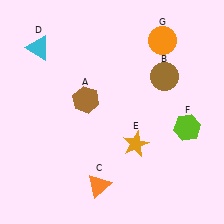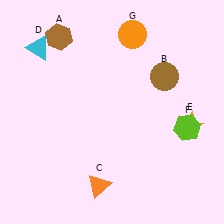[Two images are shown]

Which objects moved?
The objects that moved are: the brown hexagon (A), the orange star (E), the orange circle (G).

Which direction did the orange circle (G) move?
The orange circle (G) moved left.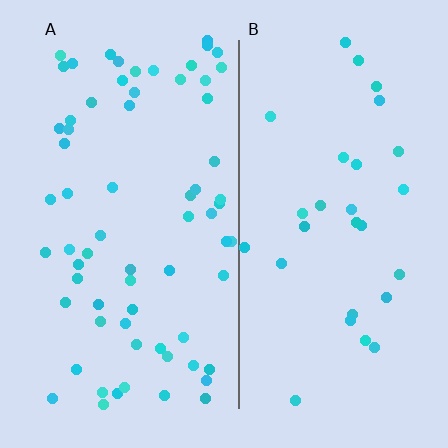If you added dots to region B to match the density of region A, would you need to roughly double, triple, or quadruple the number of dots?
Approximately double.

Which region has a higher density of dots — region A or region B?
A (the left).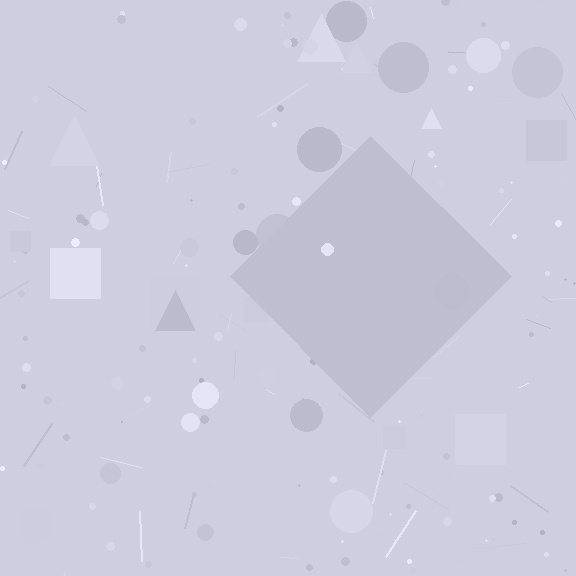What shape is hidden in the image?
A diamond is hidden in the image.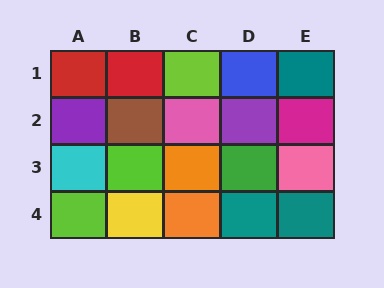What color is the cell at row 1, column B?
Red.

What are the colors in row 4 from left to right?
Lime, yellow, orange, teal, teal.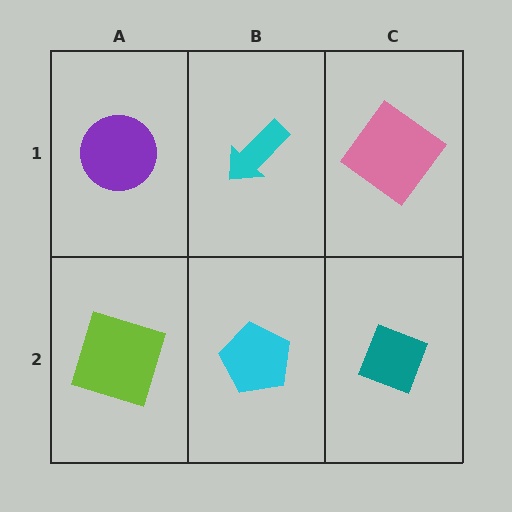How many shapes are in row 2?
3 shapes.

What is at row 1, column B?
A cyan arrow.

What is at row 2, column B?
A cyan pentagon.